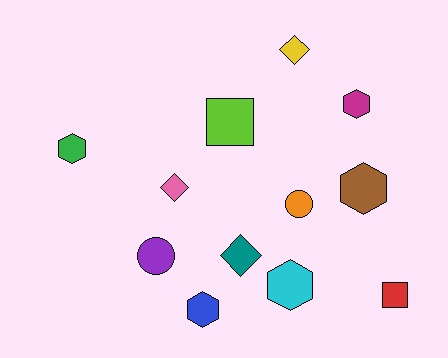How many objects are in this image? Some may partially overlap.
There are 12 objects.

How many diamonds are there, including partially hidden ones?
There are 3 diamonds.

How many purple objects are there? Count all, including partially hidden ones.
There is 1 purple object.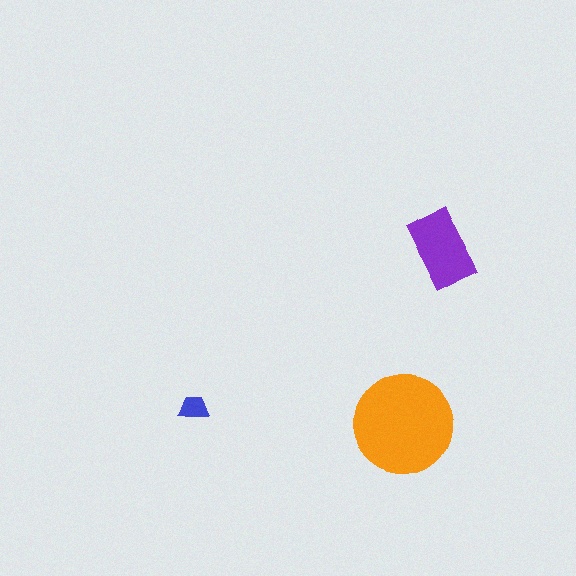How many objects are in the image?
There are 3 objects in the image.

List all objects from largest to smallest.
The orange circle, the purple rectangle, the blue trapezoid.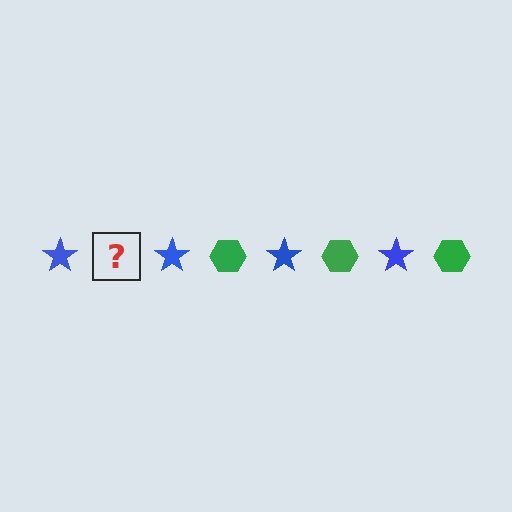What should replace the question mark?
The question mark should be replaced with a green hexagon.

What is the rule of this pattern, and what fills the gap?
The rule is that the pattern alternates between blue star and green hexagon. The gap should be filled with a green hexagon.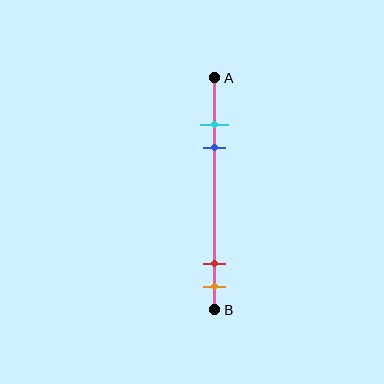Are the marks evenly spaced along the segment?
No, the marks are not evenly spaced.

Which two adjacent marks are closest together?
The cyan and blue marks are the closest adjacent pair.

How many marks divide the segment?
There are 4 marks dividing the segment.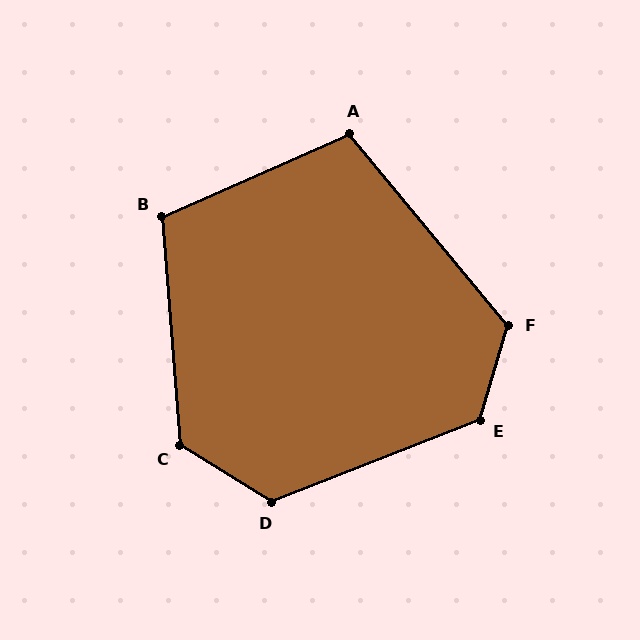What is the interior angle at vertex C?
Approximately 126 degrees (obtuse).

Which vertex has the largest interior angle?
E, at approximately 128 degrees.